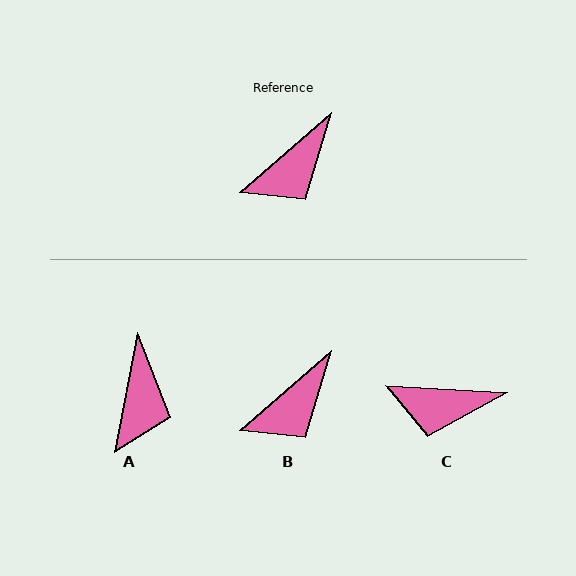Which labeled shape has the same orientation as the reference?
B.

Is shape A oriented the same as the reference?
No, it is off by about 38 degrees.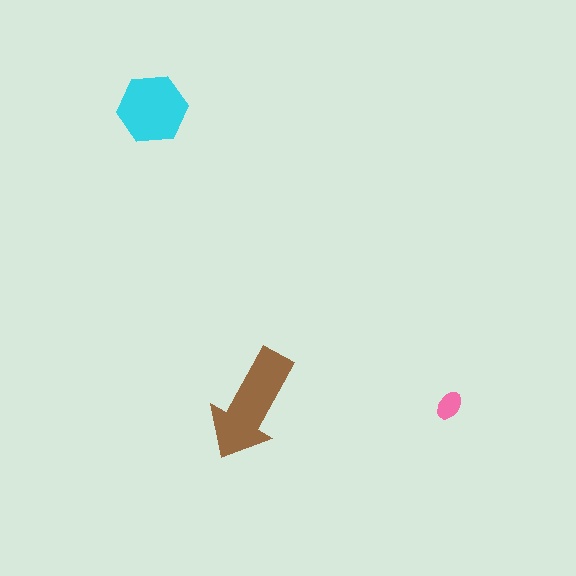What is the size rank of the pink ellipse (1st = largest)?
3rd.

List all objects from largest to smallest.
The brown arrow, the cyan hexagon, the pink ellipse.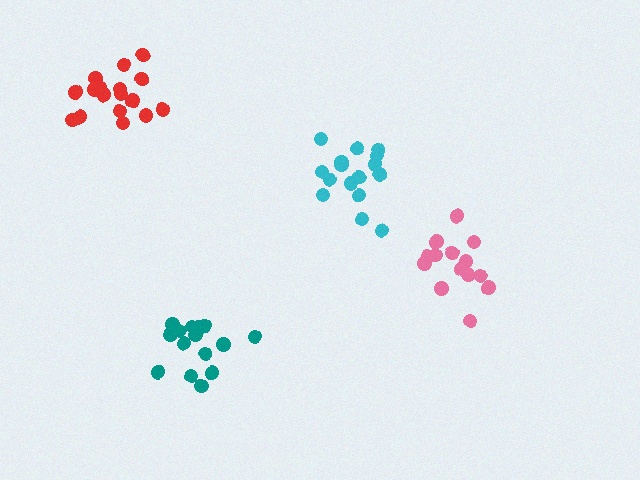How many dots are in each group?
Group 1: 16 dots, Group 2: 15 dots, Group 3: 14 dots, Group 4: 17 dots (62 total).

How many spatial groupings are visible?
There are 4 spatial groupings.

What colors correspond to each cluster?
The clusters are colored: cyan, teal, pink, red.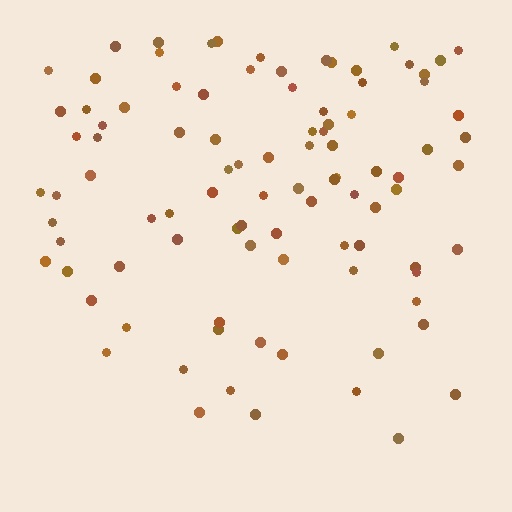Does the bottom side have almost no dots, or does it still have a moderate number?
Still a moderate number, just noticeably fewer than the top.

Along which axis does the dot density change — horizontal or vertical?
Vertical.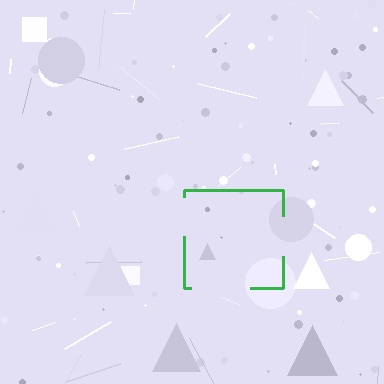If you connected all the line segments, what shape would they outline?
They would outline a square.